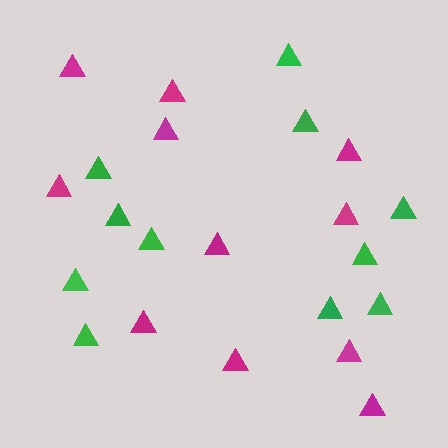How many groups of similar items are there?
There are 2 groups: one group of magenta triangles (11) and one group of green triangles (11).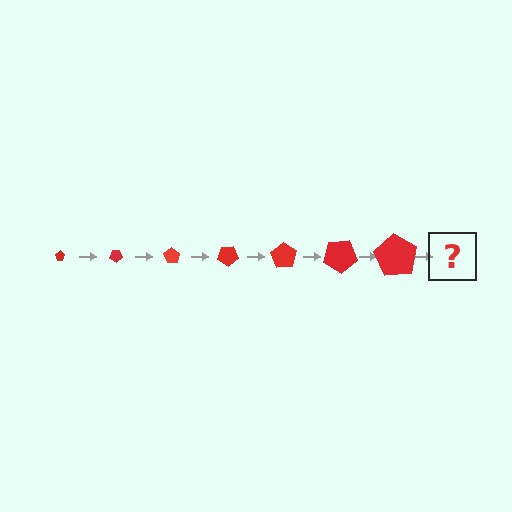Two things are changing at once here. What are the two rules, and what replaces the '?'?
The two rules are that the pentagon grows larger each step and it rotates 35 degrees each step. The '?' should be a pentagon, larger than the previous one and rotated 245 degrees from the start.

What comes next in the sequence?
The next element should be a pentagon, larger than the previous one and rotated 245 degrees from the start.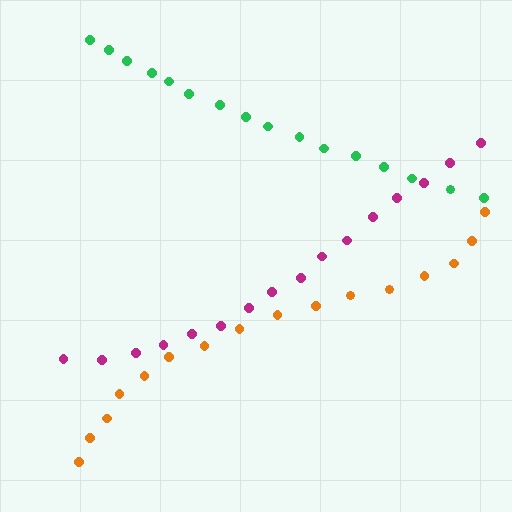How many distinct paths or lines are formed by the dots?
There are 3 distinct paths.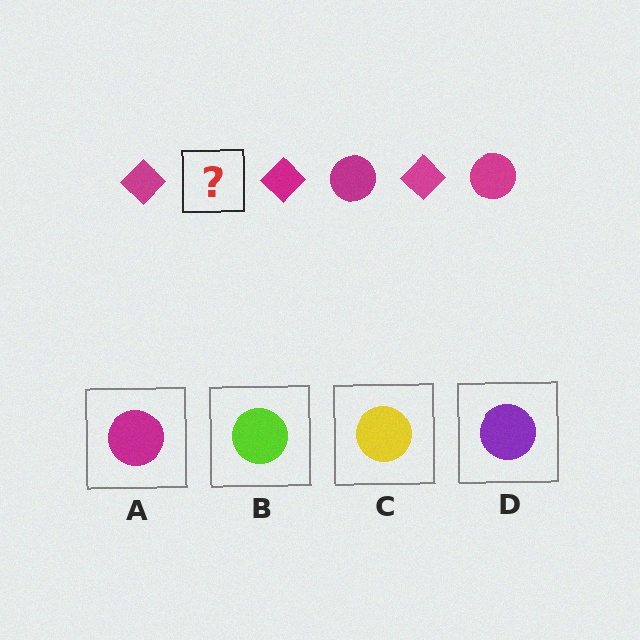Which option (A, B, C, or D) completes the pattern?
A.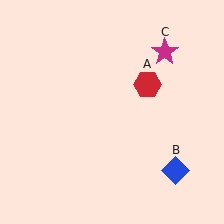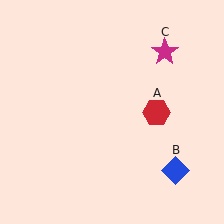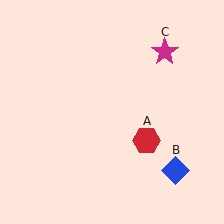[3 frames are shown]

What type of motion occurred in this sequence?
The red hexagon (object A) rotated clockwise around the center of the scene.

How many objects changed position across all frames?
1 object changed position: red hexagon (object A).